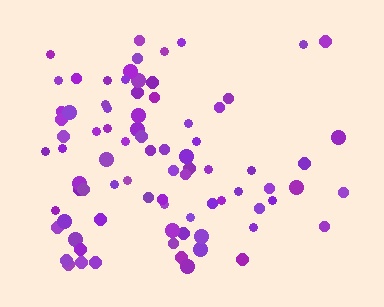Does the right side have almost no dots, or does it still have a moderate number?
Still a moderate number, just noticeably fewer than the left.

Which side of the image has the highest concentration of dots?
The left.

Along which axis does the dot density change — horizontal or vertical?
Horizontal.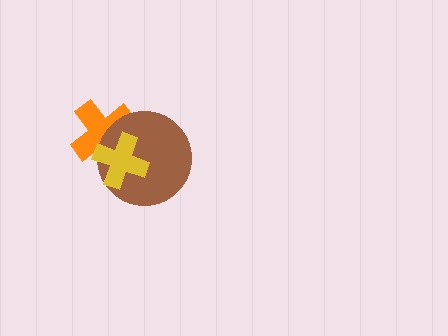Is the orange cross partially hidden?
Yes, it is partially covered by another shape.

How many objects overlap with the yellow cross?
2 objects overlap with the yellow cross.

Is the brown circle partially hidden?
Yes, it is partially covered by another shape.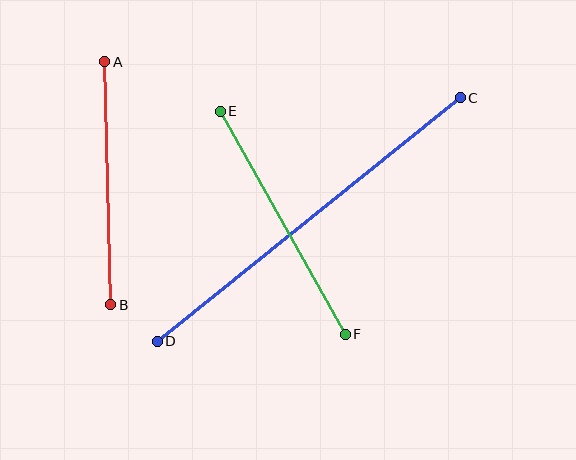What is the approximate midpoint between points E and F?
The midpoint is at approximately (283, 223) pixels.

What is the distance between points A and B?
The distance is approximately 243 pixels.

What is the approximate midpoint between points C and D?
The midpoint is at approximately (309, 219) pixels.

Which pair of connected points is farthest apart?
Points C and D are farthest apart.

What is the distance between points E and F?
The distance is approximately 255 pixels.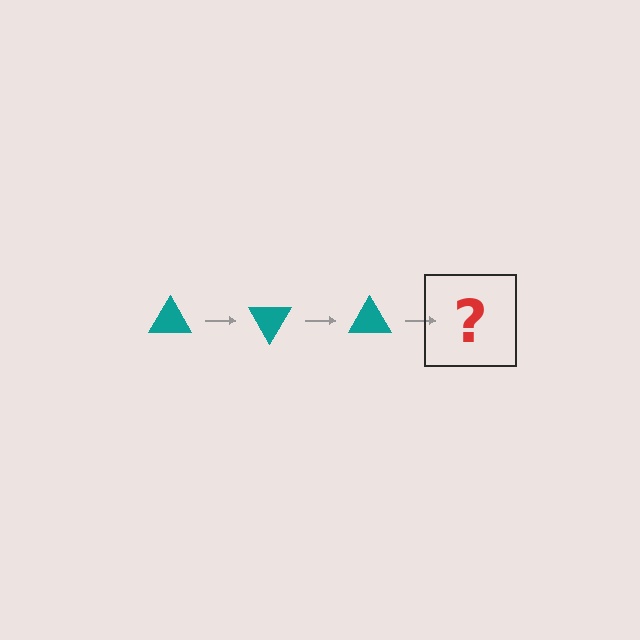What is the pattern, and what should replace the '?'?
The pattern is that the triangle rotates 60 degrees each step. The '?' should be a teal triangle rotated 180 degrees.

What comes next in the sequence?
The next element should be a teal triangle rotated 180 degrees.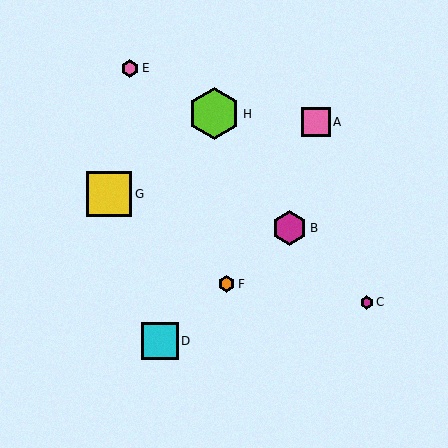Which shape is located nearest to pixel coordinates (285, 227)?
The magenta hexagon (labeled B) at (290, 228) is nearest to that location.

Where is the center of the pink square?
The center of the pink square is at (316, 122).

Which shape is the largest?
The lime hexagon (labeled H) is the largest.